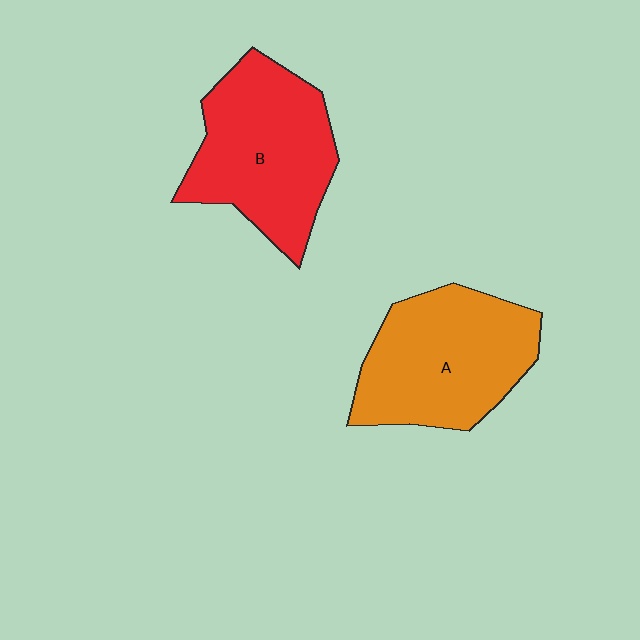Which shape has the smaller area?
Shape A (orange).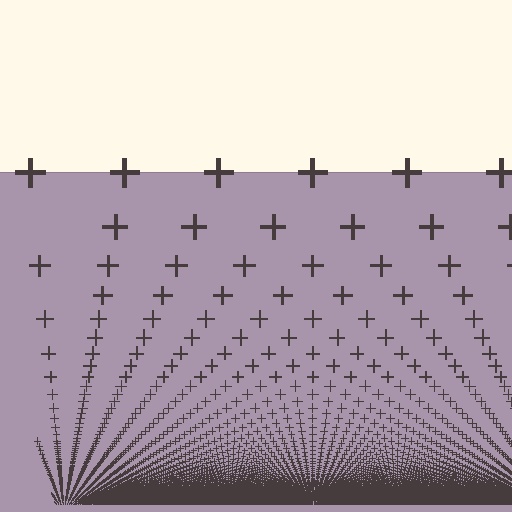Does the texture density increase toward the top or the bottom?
Density increases toward the bottom.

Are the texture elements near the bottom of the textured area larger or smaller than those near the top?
Smaller. The gradient is inverted — elements near the bottom are smaller and denser.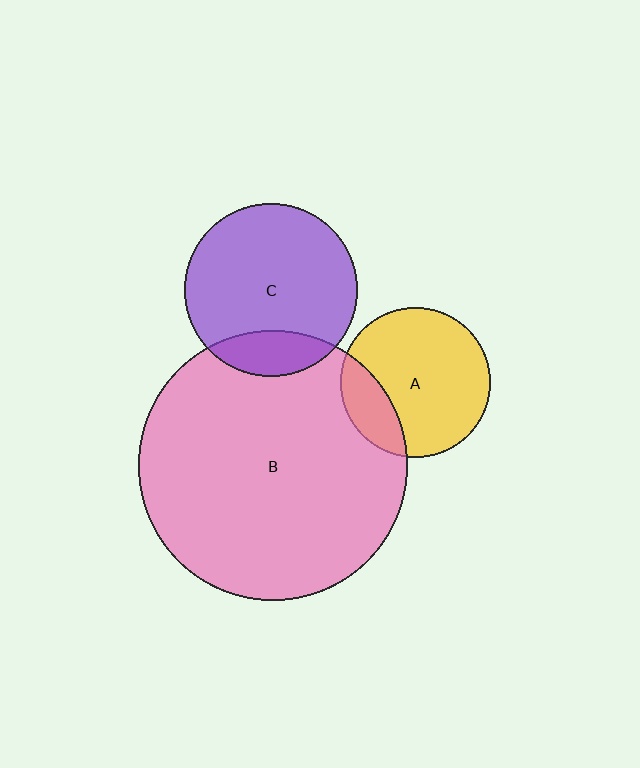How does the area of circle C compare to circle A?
Approximately 1.3 times.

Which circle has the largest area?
Circle B (pink).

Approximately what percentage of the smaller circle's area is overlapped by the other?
Approximately 15%.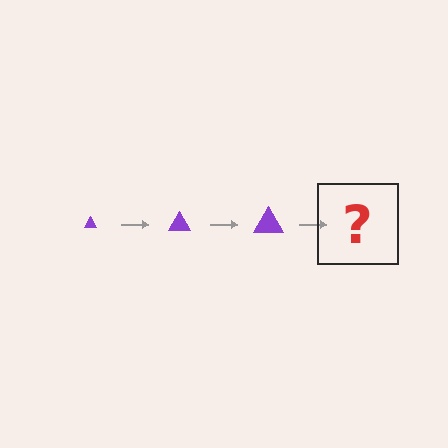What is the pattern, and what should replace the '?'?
The pattern is that the triangle gets progressively larger each step. The '?' should be a purple triangle, larger than the previous one.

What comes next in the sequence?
The next element should be a purple triangle, larger than the previous one.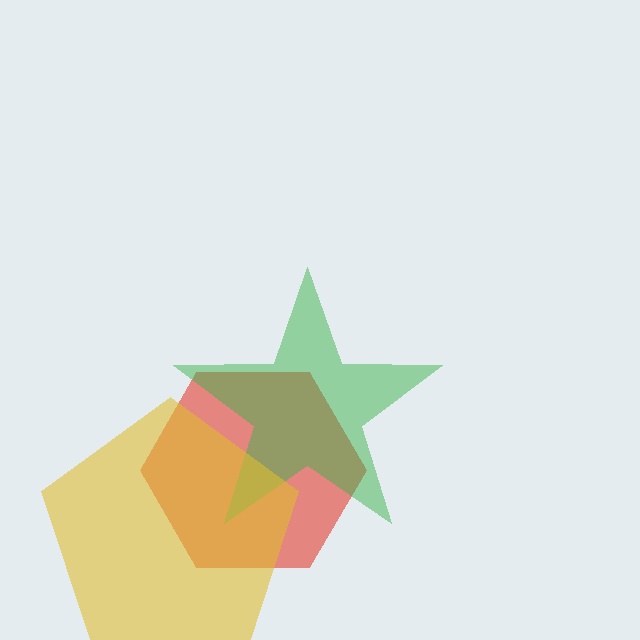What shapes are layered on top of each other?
The layered shapes are: a red hexagon, a green star, a yellow pentagon.